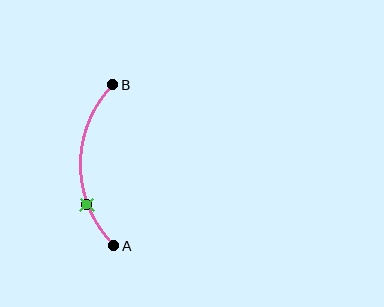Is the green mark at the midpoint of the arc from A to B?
No. The green mark lies on the arc but is closer to endpoint A. The arc midpoint would be at the point on the curve equidistant along the arc from both A and B.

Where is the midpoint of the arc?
The arc midpoint is the point on the curve farthest from the straight line joining A and B. It sits to the left of that line.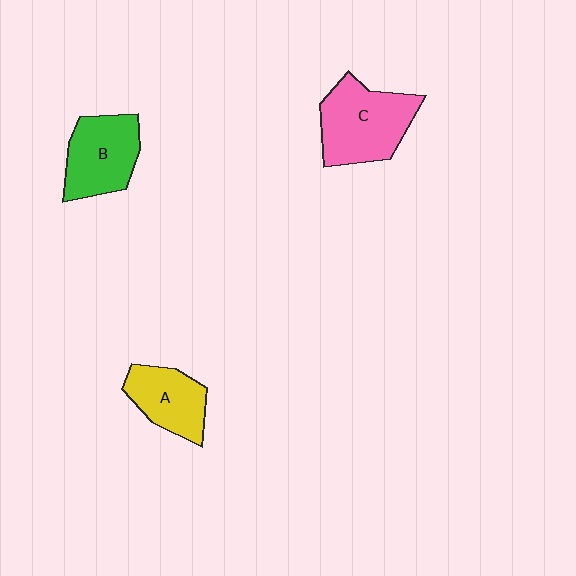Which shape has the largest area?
Shape C (pink).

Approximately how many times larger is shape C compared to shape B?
Approximately 1.2 times.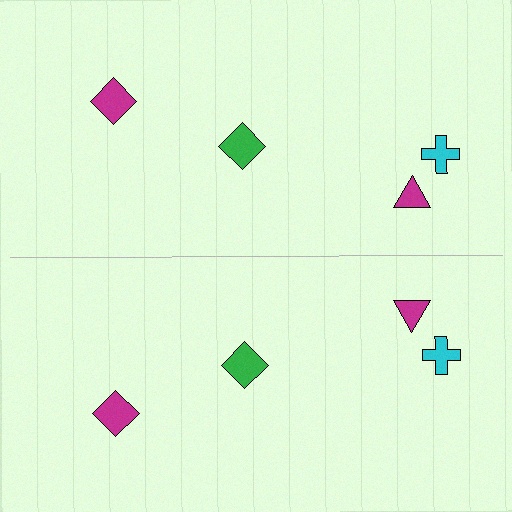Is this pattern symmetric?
Yes, this pattern has bilateral (reflection) symmetry.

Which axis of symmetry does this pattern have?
The pattern has a horizontal axis of symmetry running through the center of the image.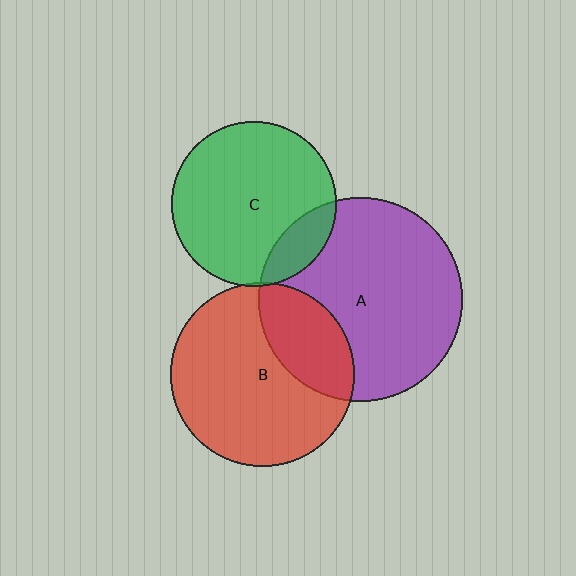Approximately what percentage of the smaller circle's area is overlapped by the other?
Approximately 15%.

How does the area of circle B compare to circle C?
Approximately 1.2 times.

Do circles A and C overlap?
Yes.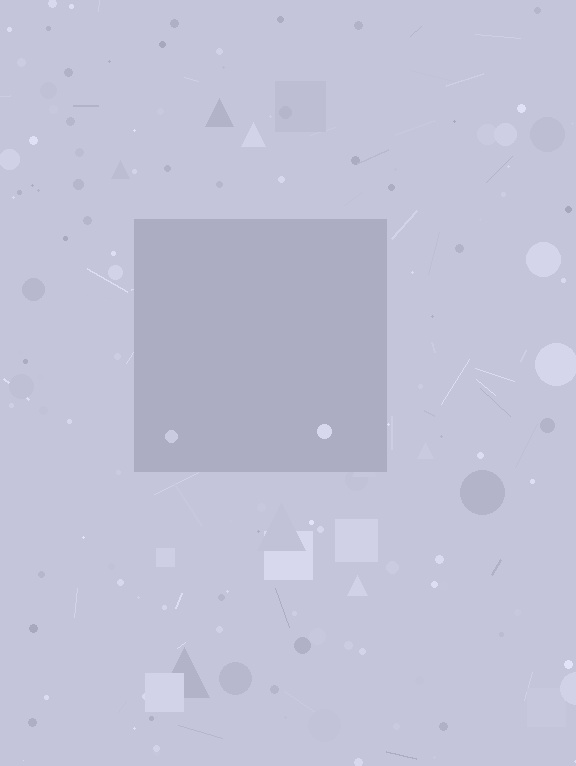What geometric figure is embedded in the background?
A square is embedded in the background.